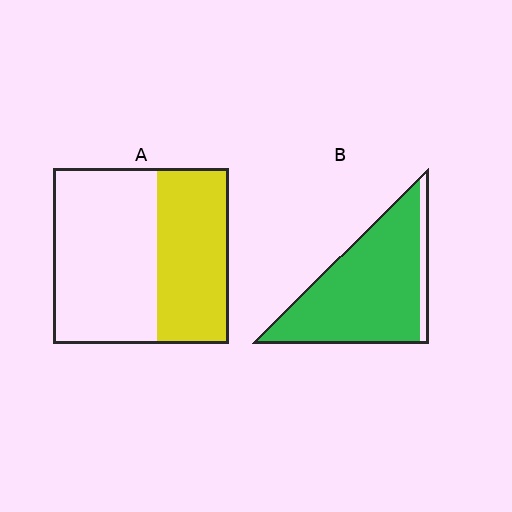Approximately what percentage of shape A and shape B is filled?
A is approximately 40% and B is approximately 90%.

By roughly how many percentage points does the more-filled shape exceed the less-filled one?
By roughly 50 percentage points (B over A).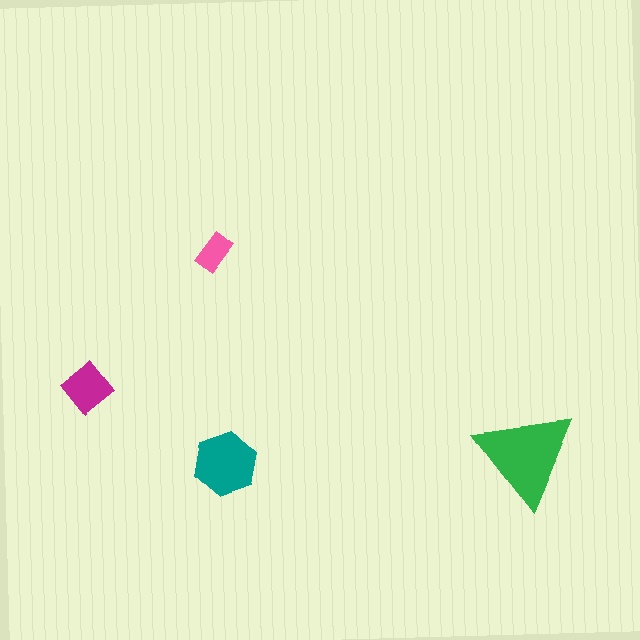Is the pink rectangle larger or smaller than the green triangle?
Smaller.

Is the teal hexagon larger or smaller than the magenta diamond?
Larger.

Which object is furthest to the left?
The magenta diamond is leftmost.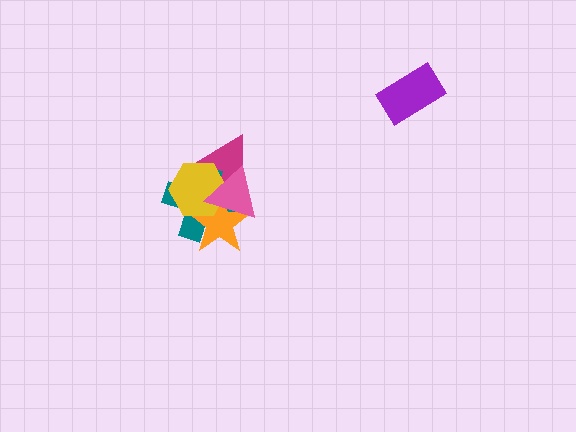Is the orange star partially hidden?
Yes, it is partially covered by another shape.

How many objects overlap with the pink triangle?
4 objects overlap with the pink triangle.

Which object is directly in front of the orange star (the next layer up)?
The yellow hexagon is directly in front of the orange star.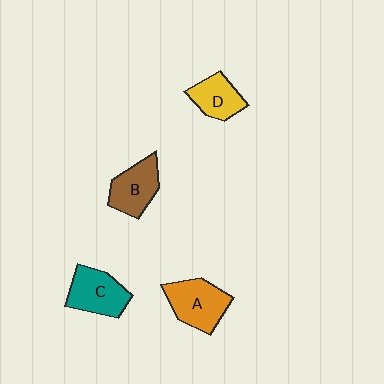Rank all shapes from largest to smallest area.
From largest to smallest: A (orange), C (teal), B (brown), D (yellow).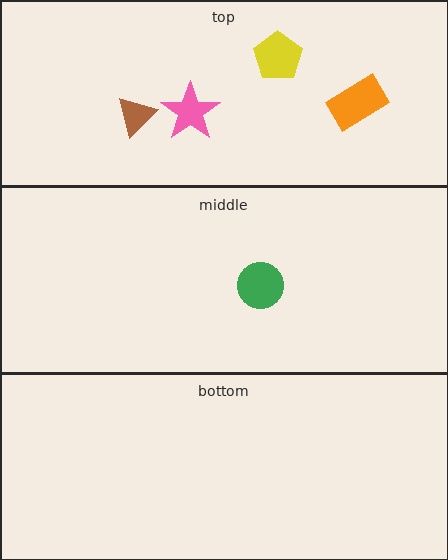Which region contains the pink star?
The top region.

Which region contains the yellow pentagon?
The top region.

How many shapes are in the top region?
4.